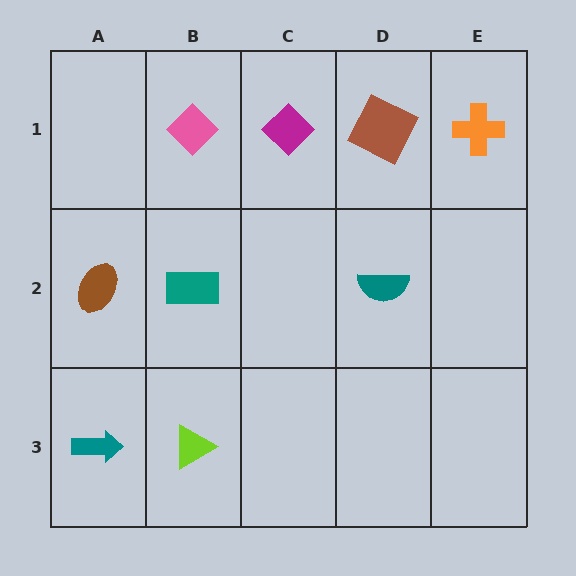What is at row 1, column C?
A magenta diamond.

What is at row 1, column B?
A pink diamond.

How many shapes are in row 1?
4 shapes.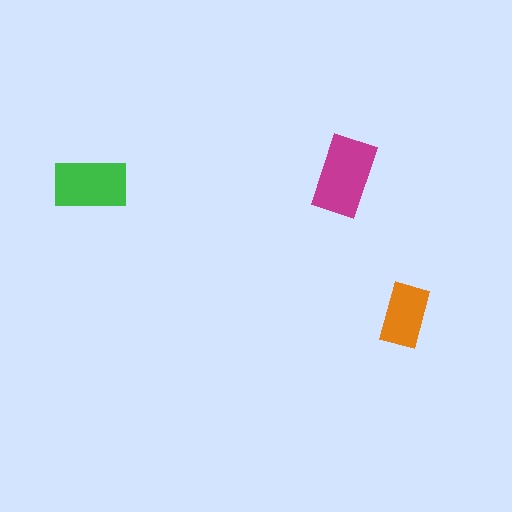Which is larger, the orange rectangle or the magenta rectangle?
The magenta one.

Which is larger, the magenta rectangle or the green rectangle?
The magenta one.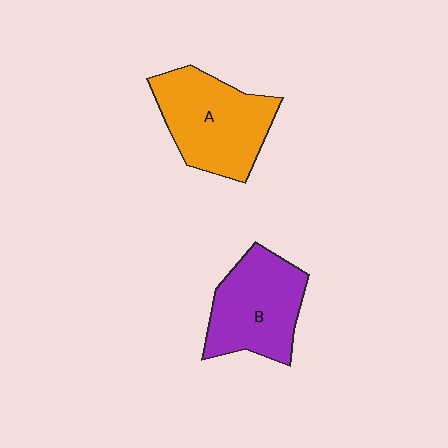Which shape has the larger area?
Shape A (orange).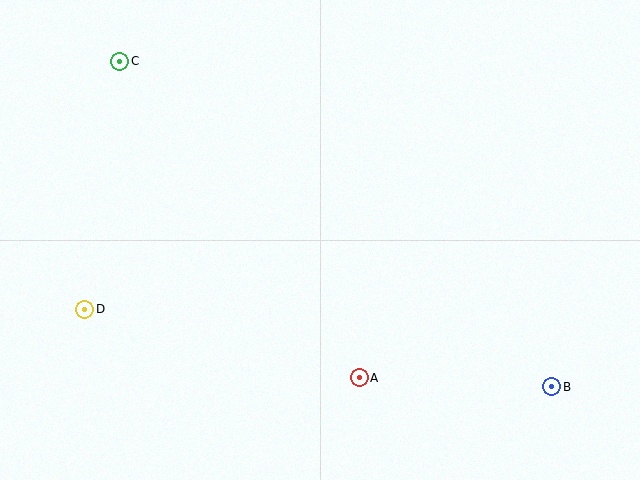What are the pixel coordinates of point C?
Point C is at (120, 61).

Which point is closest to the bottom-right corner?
Point B is closest to the bottom-right corner.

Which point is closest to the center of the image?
Point A at (359, 378) is closest to the center.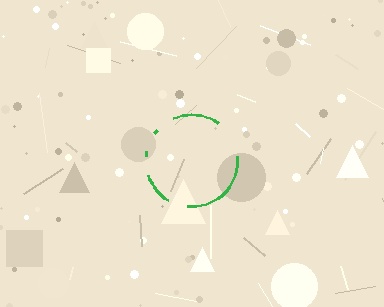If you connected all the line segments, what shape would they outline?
They would outline a circle.